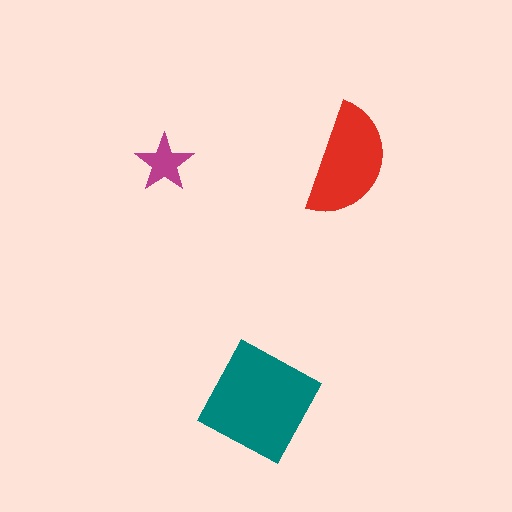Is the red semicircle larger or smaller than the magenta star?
Larger.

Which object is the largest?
The teal square.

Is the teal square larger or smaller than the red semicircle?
Larger.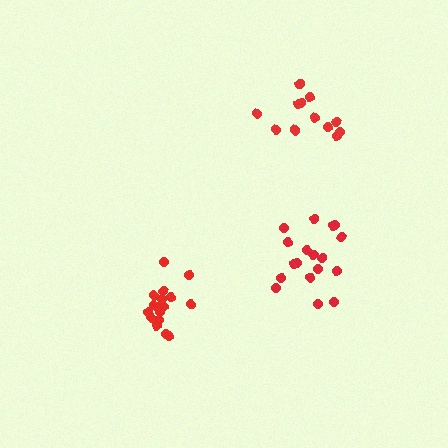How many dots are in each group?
Group 1: 13 dots, Group 2: 18 dots, Group 3: 18 dots (49 total).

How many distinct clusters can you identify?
There are 3 distinct clusters.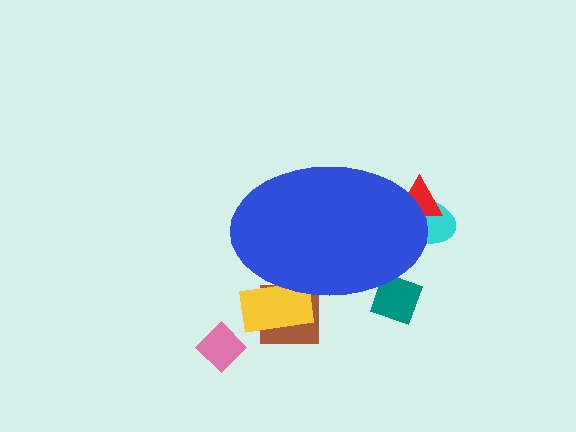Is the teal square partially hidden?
Yes, the teal square is partially hidden behind the blue ellipse.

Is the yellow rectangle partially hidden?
Yes, the yellow rectangle is partially hidden behind the blue ellipse.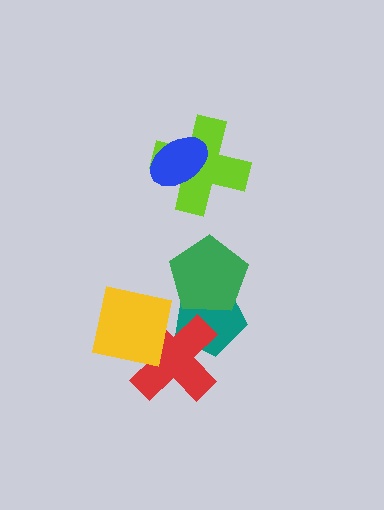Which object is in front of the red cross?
The yellow square is in front of the red cross.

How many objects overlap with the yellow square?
1 object overlaps with the yellow square.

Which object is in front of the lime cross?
The blue ellipse is in front of the lime cross.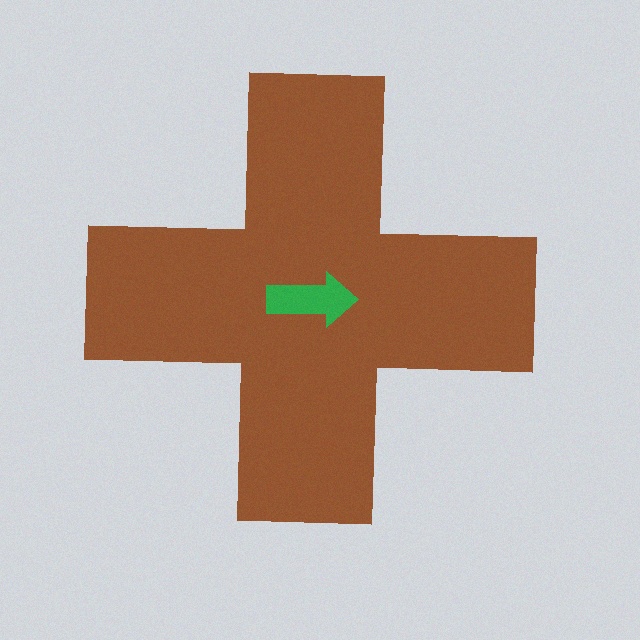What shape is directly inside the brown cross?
The green arrow.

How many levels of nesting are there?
2.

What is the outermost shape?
The brown cross.